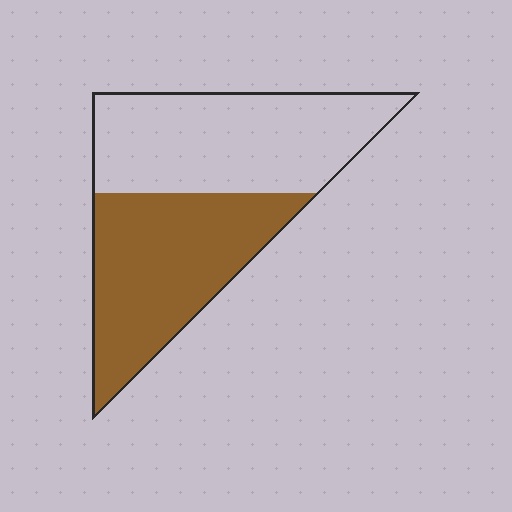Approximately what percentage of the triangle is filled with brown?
Approximately 50%.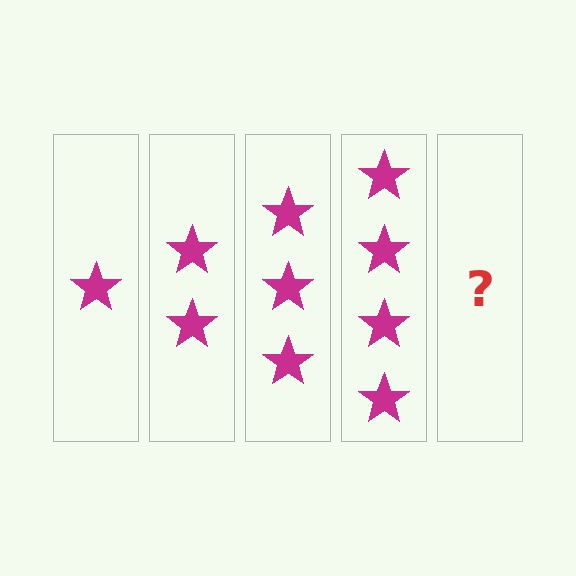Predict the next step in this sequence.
The next step is 5 stars.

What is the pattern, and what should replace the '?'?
The pattern is that each step adds one more star. The '?' should be 5 stars.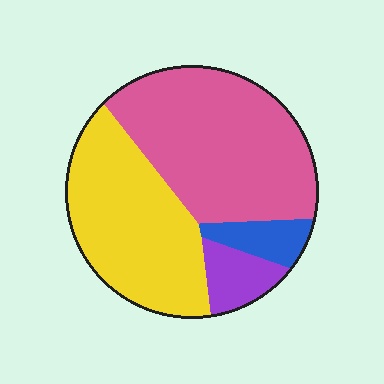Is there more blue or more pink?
Pink.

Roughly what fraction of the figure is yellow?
Yellow covers around 40% of the figure.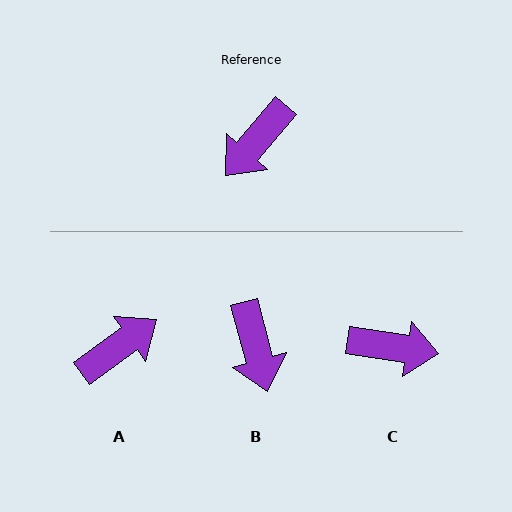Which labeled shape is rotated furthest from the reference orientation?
A, about 167 degrees away.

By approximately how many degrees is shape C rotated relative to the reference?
Approximately 122 degrees counter-clockwise.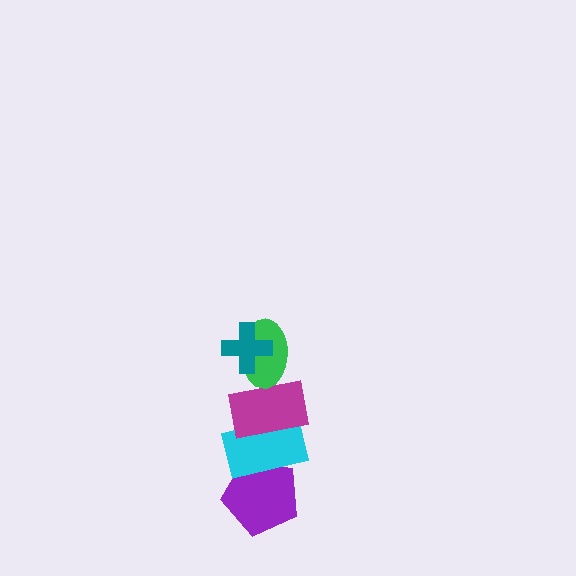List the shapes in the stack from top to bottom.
From top to bottom: the teal cross, the green ellipse, the magenta rectangle, the cyan rectangle, the purple pentagon.